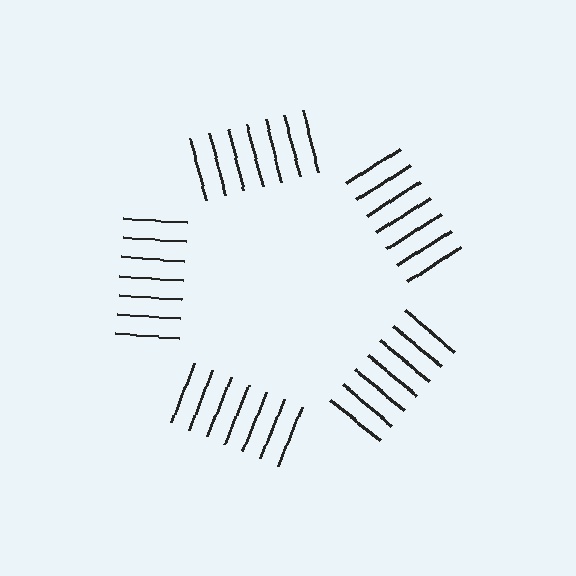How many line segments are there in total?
35 — 7 along each of the 5 edges.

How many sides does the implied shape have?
5 sides — the line-ends trace a pentagon.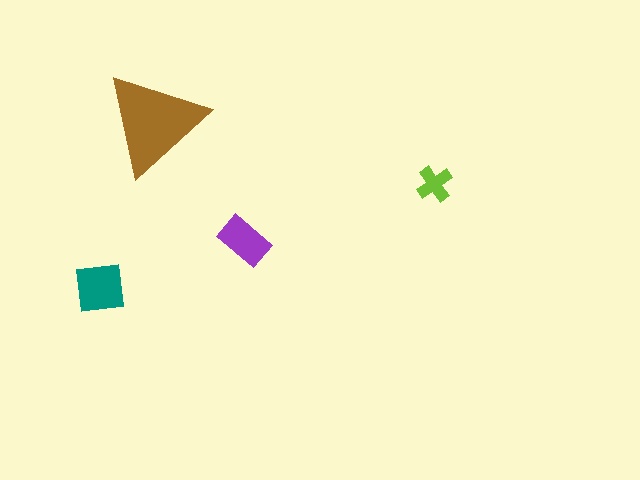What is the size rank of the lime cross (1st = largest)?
4th.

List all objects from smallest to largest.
The lime cross, the purple rectangle, the teal square, the brown triangle.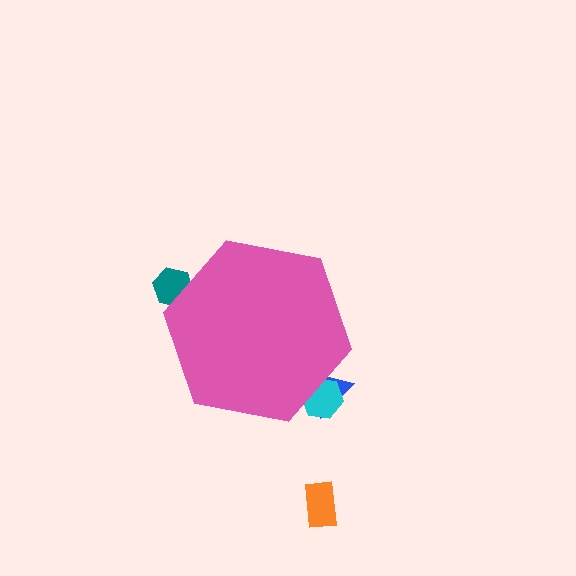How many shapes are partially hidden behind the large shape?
3 shapes are partially hidden.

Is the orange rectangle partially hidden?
No, the orange rectangle is fully visible.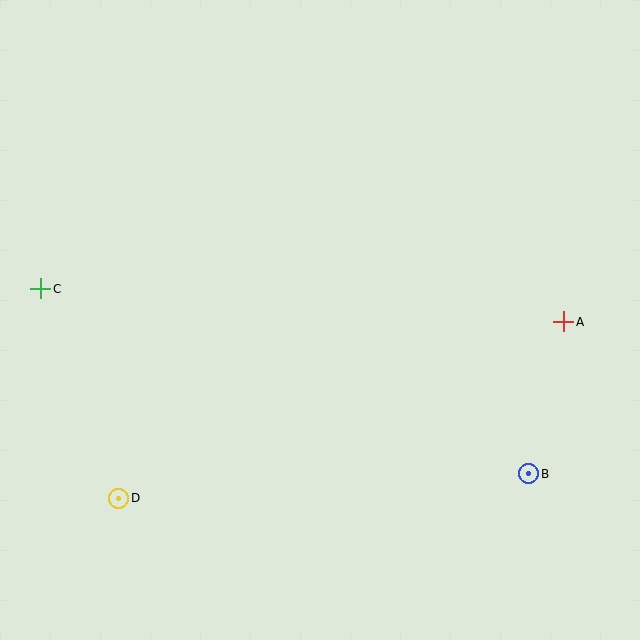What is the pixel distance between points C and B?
The distance between C and B is 522 pixels.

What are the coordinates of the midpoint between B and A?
The midpoint between B and A is at (546, 398).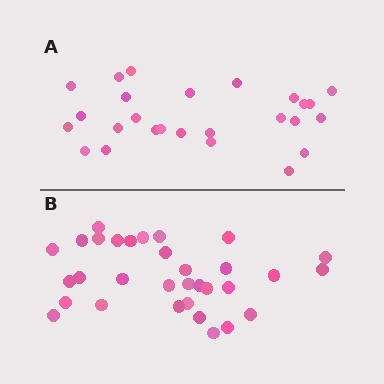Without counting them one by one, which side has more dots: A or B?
Region B (the bottom region) has more dots.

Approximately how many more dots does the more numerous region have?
Region B has about 6 more dots than region A.